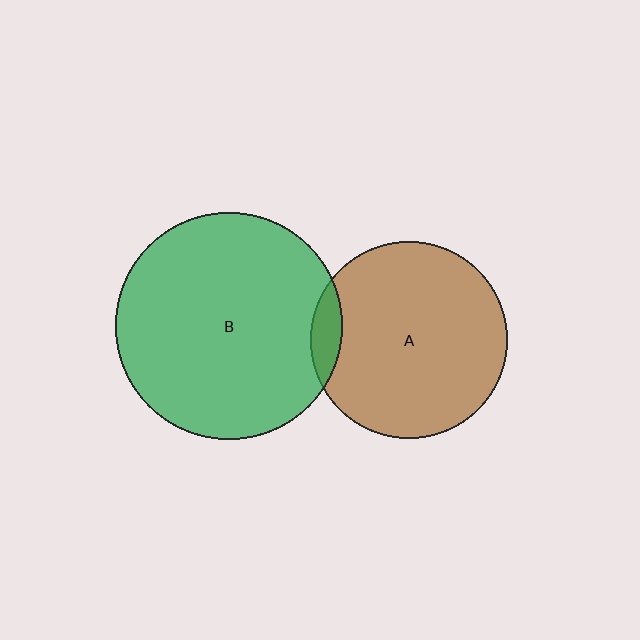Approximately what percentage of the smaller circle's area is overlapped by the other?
Approximately 10%.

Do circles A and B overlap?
Yes.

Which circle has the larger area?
Circle B (green).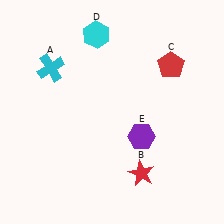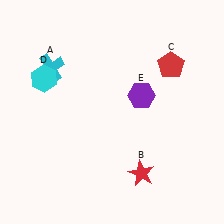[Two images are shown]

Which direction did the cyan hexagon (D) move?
The cyan hexagon (D) moved left.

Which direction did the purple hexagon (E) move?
The purple hexagon (E) moved up.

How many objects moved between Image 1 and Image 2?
2 objects moved between the two images.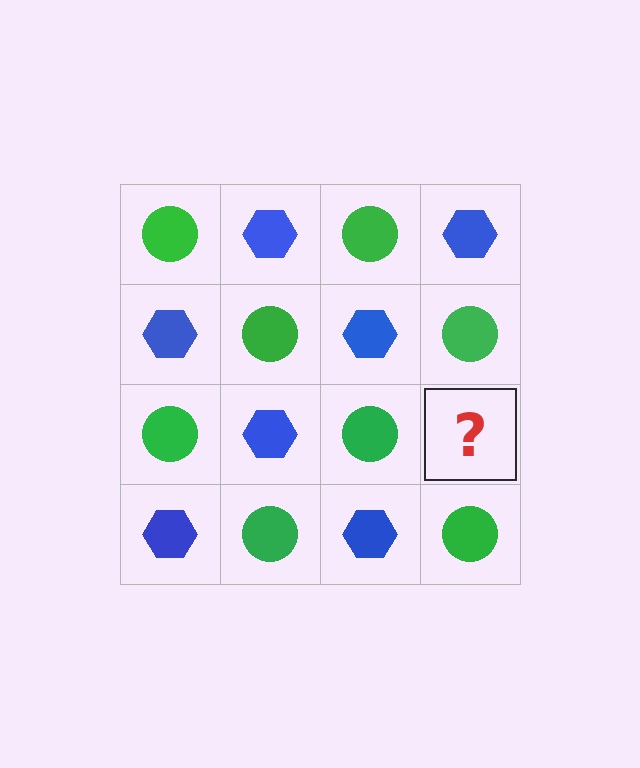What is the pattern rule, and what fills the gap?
The rule is that it alternates green circle and blue hexagon in a checkerboard pattern. The gap should be filled with a blue hexagon.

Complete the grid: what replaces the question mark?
The question mark should be replaced with a blue hexagon.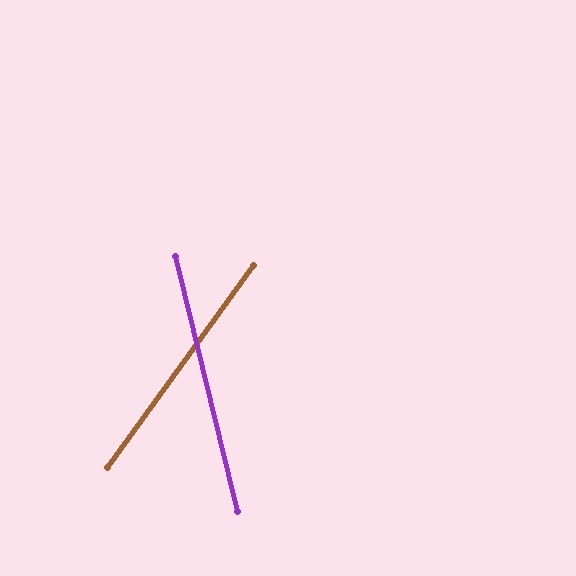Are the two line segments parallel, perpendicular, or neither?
Neither parallel nor perpendicular — they differ by about 49°.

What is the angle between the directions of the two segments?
Approximately 49 degrees.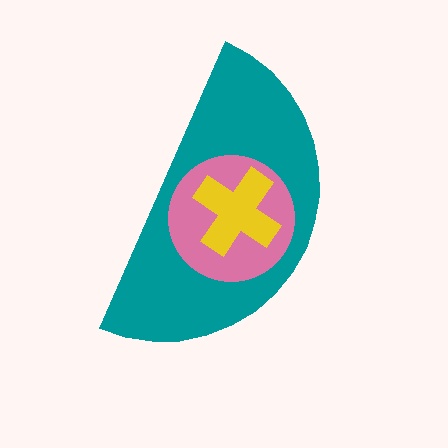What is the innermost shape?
The yellow cross.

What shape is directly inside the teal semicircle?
The pink circle.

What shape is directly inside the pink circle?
The yellow cross.